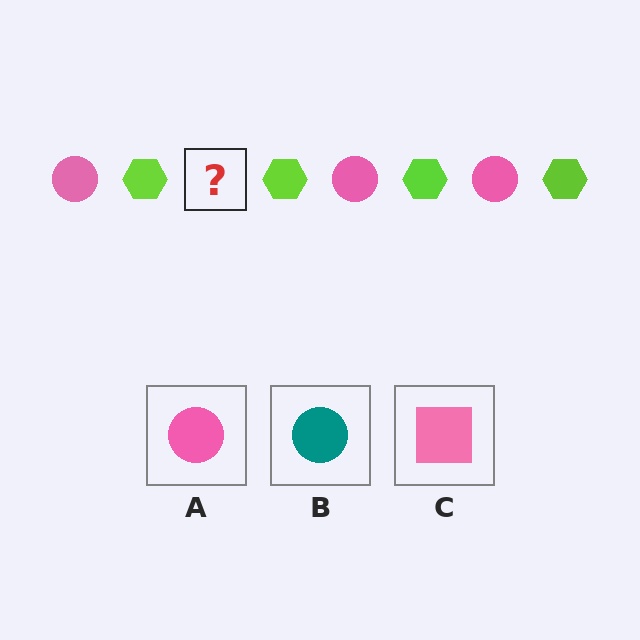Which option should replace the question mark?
Option A.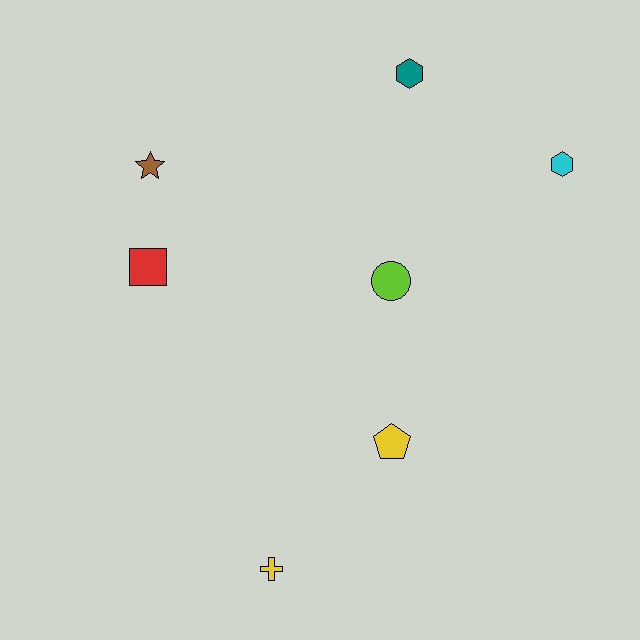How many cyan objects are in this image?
There is 1 cyan object.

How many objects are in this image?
There are 7 objects.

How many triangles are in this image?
There are no triangles.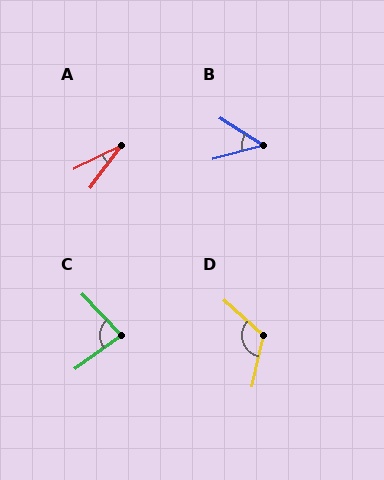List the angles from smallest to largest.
A (28°), B (47°), C (83°), D (120°).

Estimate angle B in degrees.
Approximately 47 degrees.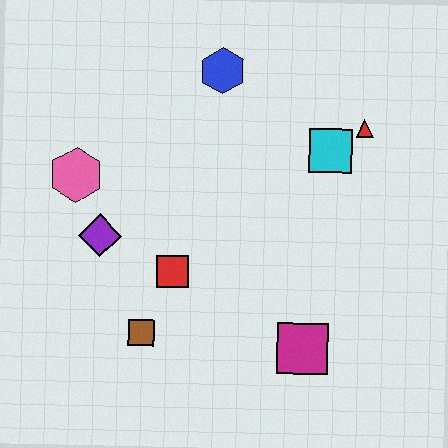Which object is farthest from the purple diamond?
The red triangle is farthest from the purple diamond.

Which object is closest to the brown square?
The red square is closest to the brown square.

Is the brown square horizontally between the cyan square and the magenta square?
No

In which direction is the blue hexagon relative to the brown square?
The blue hexagon is above the brown square.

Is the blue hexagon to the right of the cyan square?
No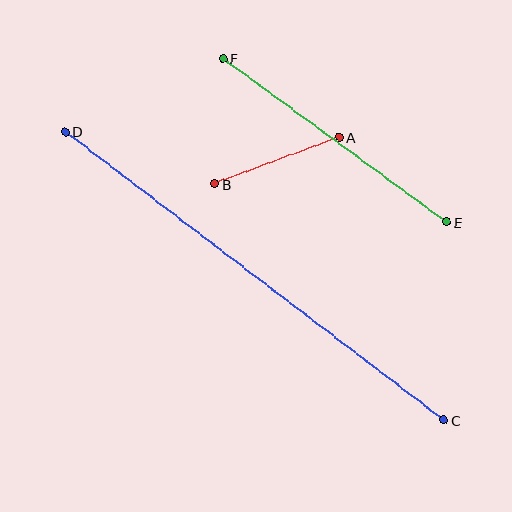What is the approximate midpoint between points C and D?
The midpoint is at approximately (254, 276) pixels.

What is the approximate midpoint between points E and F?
The midpoint is at approximately (335, 141) pixels.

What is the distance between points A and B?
The distance is approximately 133 pixels.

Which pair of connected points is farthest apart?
Points C and D are farthest apart.